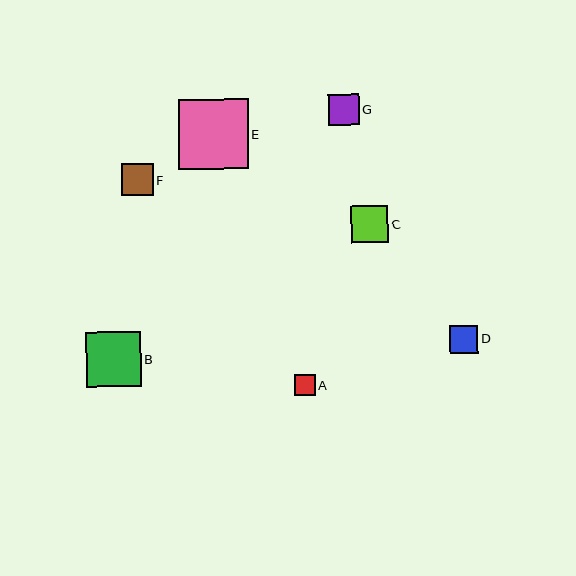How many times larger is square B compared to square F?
Square B is approximately 1.7 times the size of square F.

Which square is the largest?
Square E is the largest with a size of approximately 69 pixels.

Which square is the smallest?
Square A is the smallest with a size of approximately 21 pixels.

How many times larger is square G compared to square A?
Square G is approximately 1.5 times the size of square A.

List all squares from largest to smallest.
From largest to smallest: E, B, C, F, G, D, A.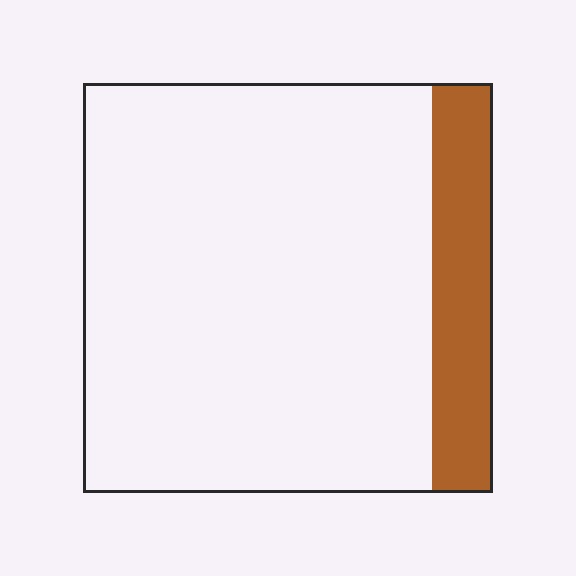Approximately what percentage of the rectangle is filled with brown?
Approximately 15%.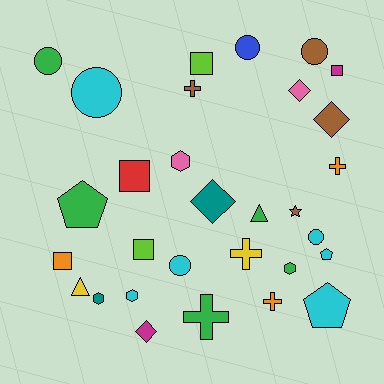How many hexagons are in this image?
There are 4 hexagons.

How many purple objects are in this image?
There are no purple objects.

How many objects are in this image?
There are 30 objects.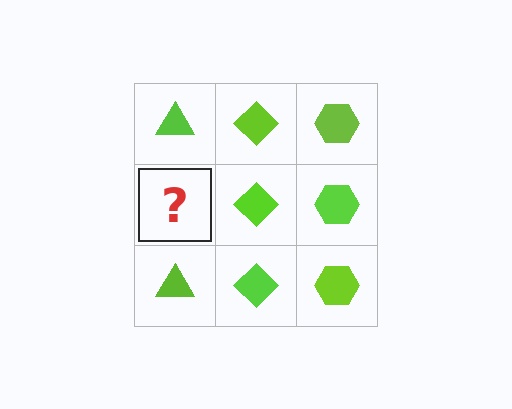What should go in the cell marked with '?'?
The missing cell should contain a lime triangle.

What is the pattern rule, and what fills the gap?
The rule is that each column has a consistent shape. The gap should be filled with a lime triangle.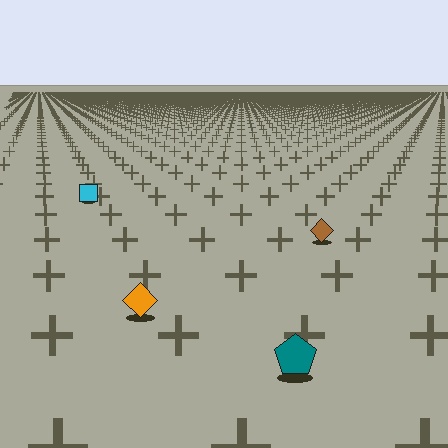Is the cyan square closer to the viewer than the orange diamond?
No. The orange diamond is closer — you can tell from the texture gradient: the ground texture is coarser near it.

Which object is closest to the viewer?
The teal pentagon is closest. The texture marks near it are larger and more spread out.